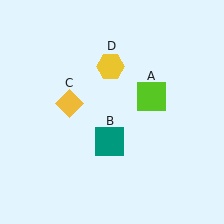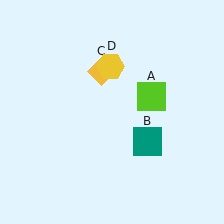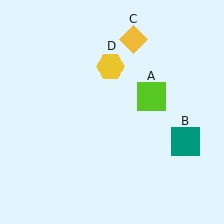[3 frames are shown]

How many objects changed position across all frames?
2 objects changed position: teal square (object B), yellow diamond (object C).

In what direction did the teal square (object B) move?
The teal square (object B) moved right.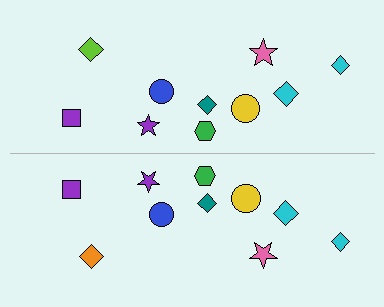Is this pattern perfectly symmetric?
No, the pattern is not perfectly symmetric. The orange diamond on the bottom side breaks the symmetry — its mirror counterpart is lime.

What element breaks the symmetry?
The orange diamond on the bottom side breaks the symmetry — its mirror counterpart is lime.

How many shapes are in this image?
There are 20 shapes in this image.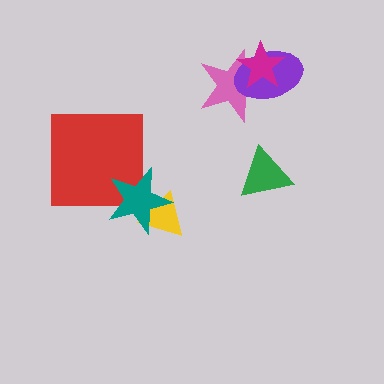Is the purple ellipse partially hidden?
Yes, it is partially covered by another shape.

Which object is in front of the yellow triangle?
The teal star is in front of the yellow triangle.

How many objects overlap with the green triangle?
0 objects overlap with the green triangle.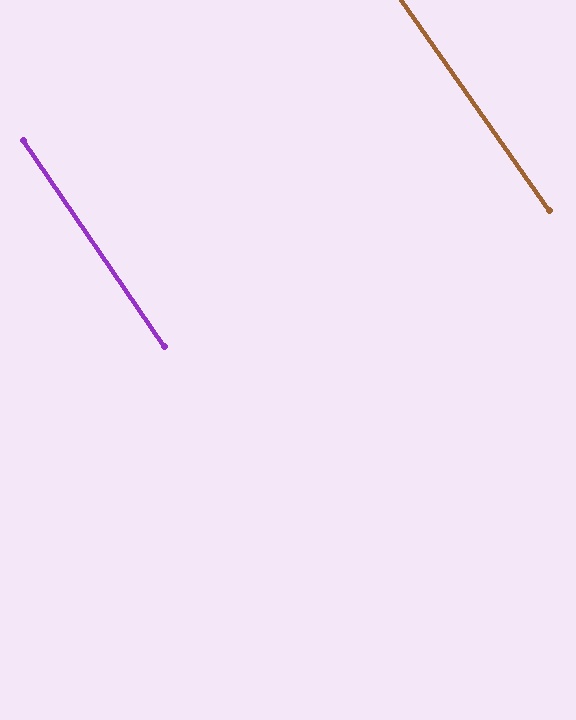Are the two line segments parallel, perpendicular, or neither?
Parallel — their directions differ by only 0.7°.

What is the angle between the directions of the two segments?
Approximately 1 degree.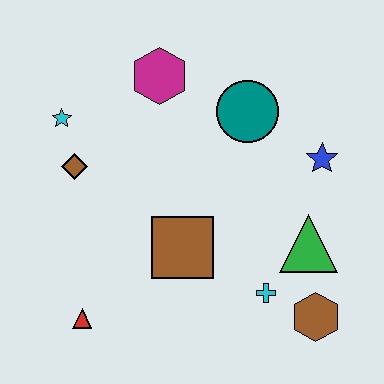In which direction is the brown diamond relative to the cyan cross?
The brown diamond is to the left of the cyan cross.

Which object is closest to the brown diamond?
The cyan star is closest to the brown diamond.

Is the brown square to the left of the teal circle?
Yes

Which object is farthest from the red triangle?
The blue star is farthest from the red triangle.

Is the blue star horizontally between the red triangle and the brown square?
No